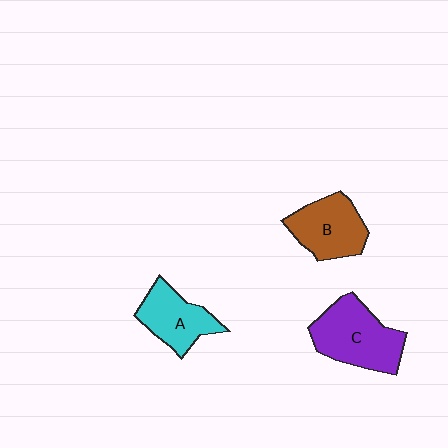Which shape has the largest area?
Shape C (purple).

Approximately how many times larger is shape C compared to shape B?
Approximately 1.2 times.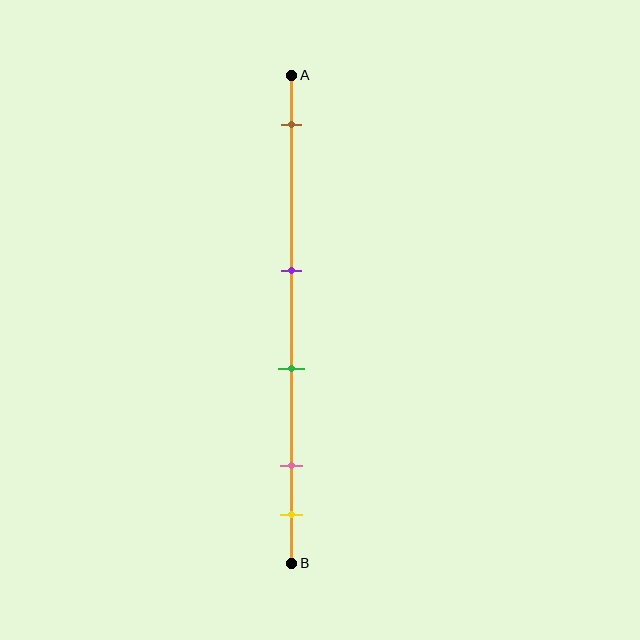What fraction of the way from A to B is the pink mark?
The pink mark is approximately 80% (0.8) of the way from A to B.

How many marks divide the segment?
There are 5 marks dividing the segment.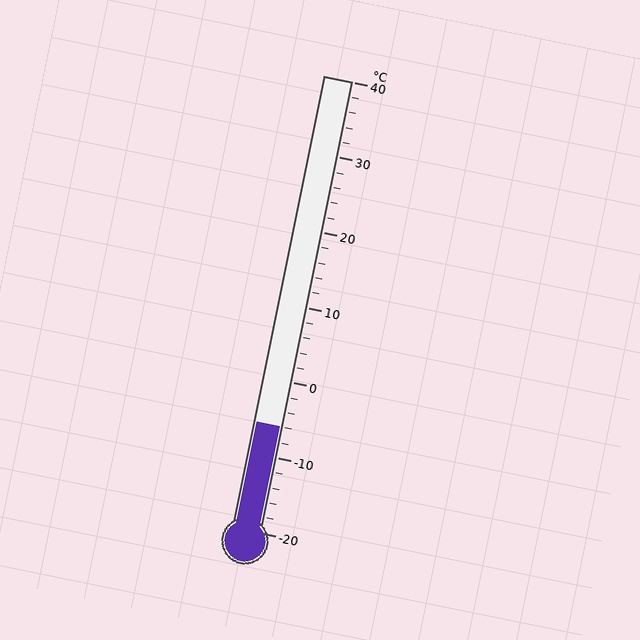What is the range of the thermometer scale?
The thermometer scale ranges from -20°C to 40°C.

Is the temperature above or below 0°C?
The temperature is below 0°C.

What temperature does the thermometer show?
The thermometer shows approximately -6°C.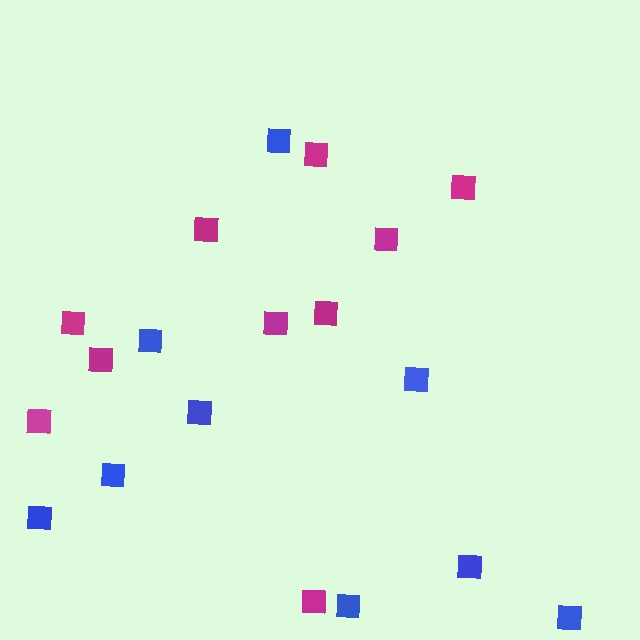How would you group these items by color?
There are 2 groups: one group of blue squares (9) and one group of magenta squares (10).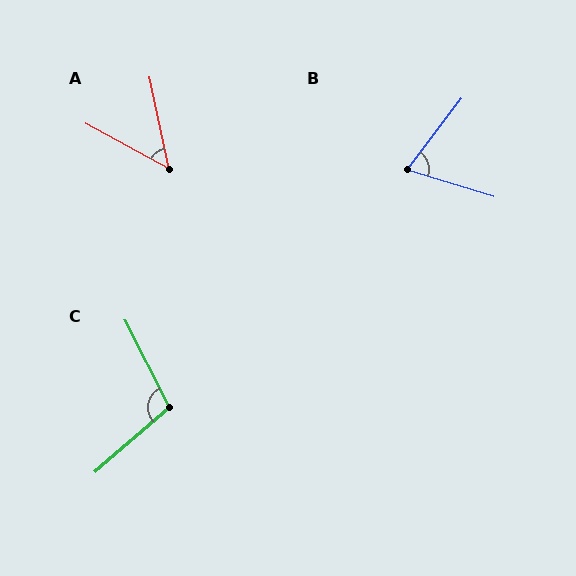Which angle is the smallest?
A, at approximately 49 degrees.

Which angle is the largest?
C, at approximately 104 degrees.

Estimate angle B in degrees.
Approximately 70 degrees.